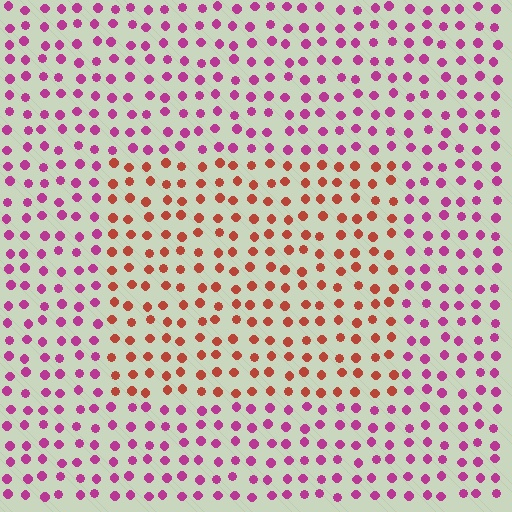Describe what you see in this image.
The image is filled with small magenta elements in a uniform arrangement. A rectangle-shaped region is visible where the elements are tinted to a slightly different hue, forming a subtle color boundary.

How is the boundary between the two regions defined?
The boundary is defined purely by a slight shift in hue (about 50 degrees). Spacing, size, and orientation are identical on both sides.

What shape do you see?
I see a rectangle.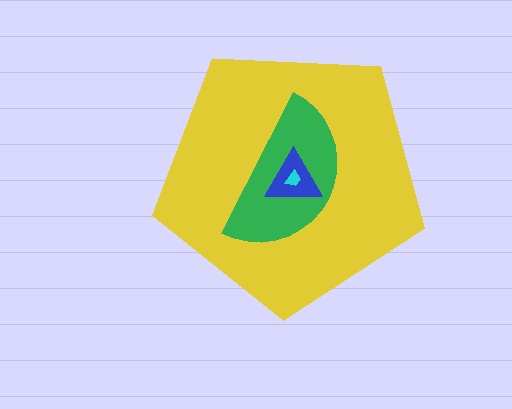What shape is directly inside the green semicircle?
The blue triangle.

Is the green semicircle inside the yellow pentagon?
Yes.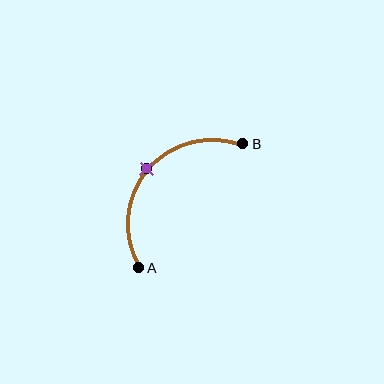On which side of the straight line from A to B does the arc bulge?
The arc bulges above and to the left of the straight line connecting A and B.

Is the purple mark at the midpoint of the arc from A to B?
Yes. The purple mark lies on the arc at equal arc-length from both A and B — it is the arc midpoint.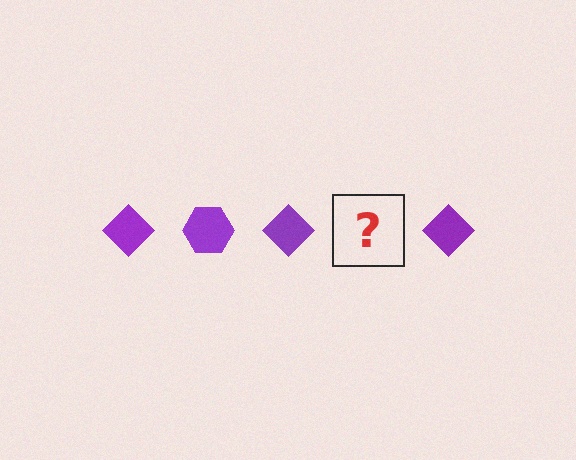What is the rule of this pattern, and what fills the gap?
The rule is that the pattern cycles through diamond, hexagon shapes in purple. The gap should be filled with a purple hexagon.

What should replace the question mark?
The question mark should be replaced with a purple hexagon.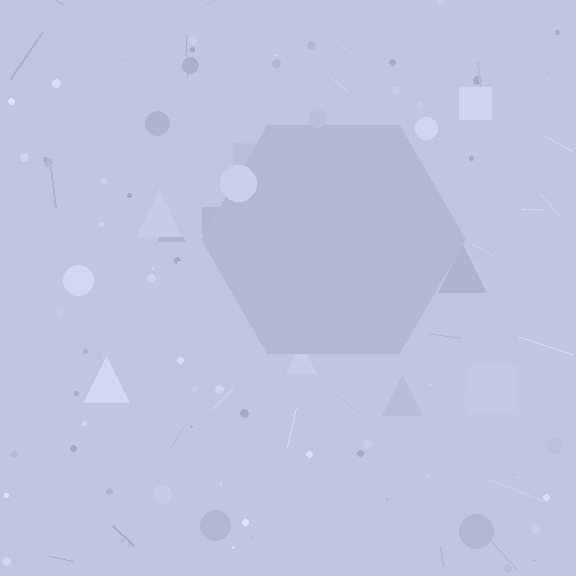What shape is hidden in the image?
A hexagon is hidden in the image.